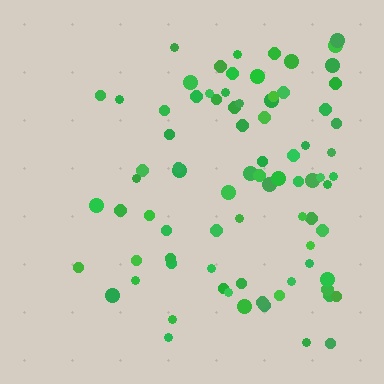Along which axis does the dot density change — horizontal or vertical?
Horizontal.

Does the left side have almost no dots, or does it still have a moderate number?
Still a moderate number, just noticeably fewer than the right.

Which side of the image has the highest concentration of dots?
The right.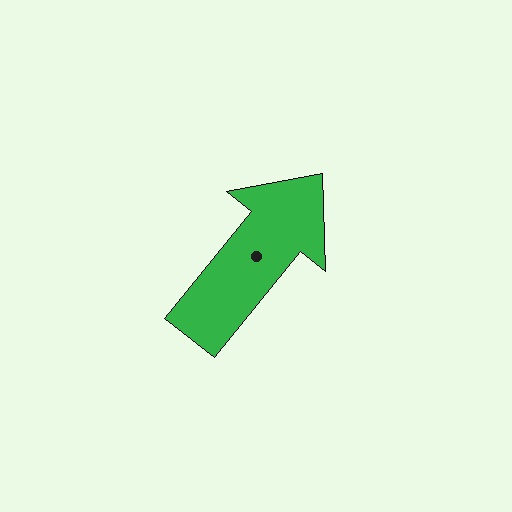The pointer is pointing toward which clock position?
Roughly 1 o'clock.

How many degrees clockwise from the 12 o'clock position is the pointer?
Approximately 39 degrees.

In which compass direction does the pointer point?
Northeast.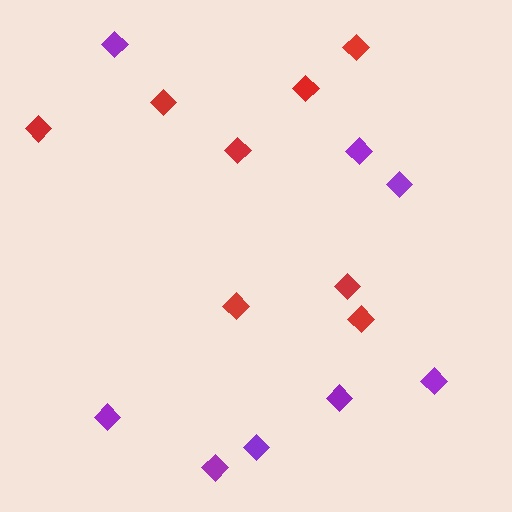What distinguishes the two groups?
There are 2 groups: one group of red diamonds (8) and one group of purple diamonds (8).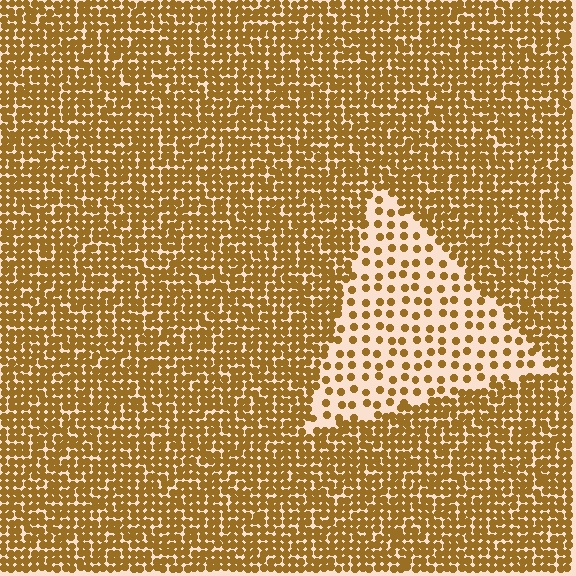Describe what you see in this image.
The image contains small brown elements arranged at two different densities. A triangle-shaped region is visible where the elements are less densely packed than the surrounding area.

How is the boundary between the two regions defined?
The boundary is defined by a change in element density (approximately 2.8x ratio). All elements are the same color, size, and shape.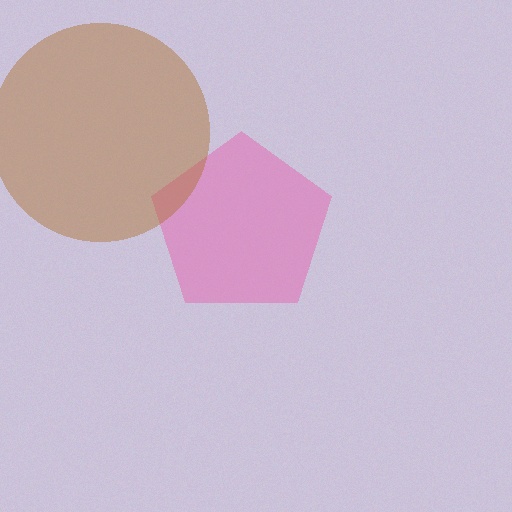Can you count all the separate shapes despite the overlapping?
Yes, there are 2 separate shapes.